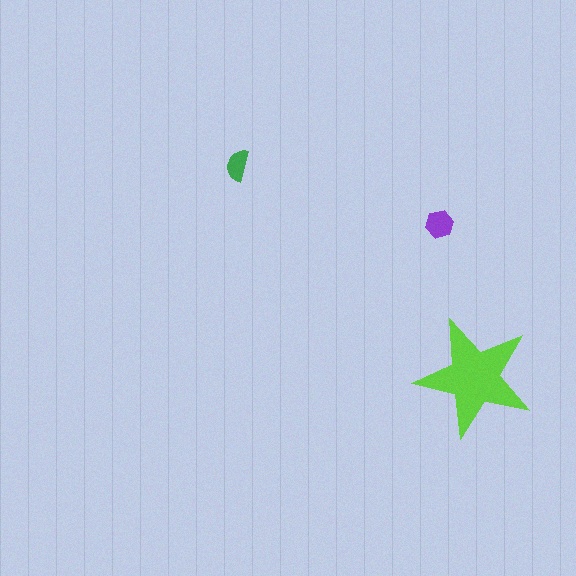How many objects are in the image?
There are 3 objects in the image.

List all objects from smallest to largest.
The green semicircle, the purple hexagon, the lime star.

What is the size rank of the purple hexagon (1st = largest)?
2nd.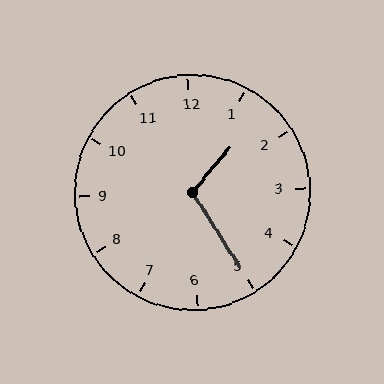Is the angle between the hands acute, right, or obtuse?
It is obtuse.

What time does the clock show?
1:25.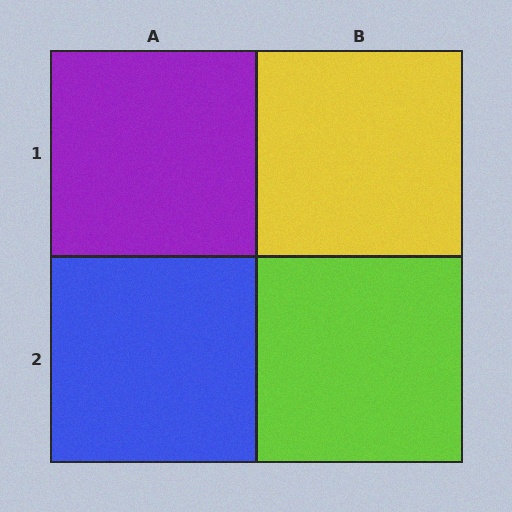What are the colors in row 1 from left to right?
Purple, yellow.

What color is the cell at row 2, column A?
Blue.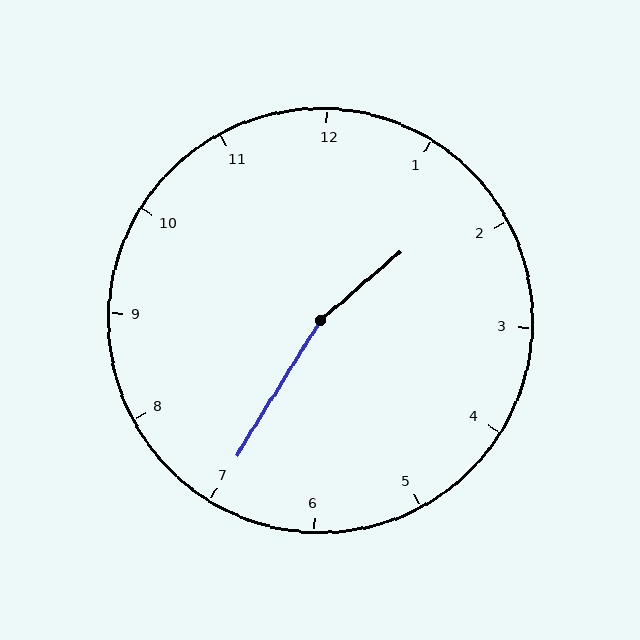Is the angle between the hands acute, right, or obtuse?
It is obtuse.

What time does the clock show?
1:35.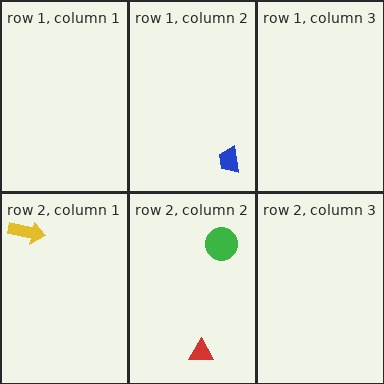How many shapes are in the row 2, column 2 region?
2.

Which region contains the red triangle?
The row 2, column 2 region.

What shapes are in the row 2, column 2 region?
The red triangle, the green circle.